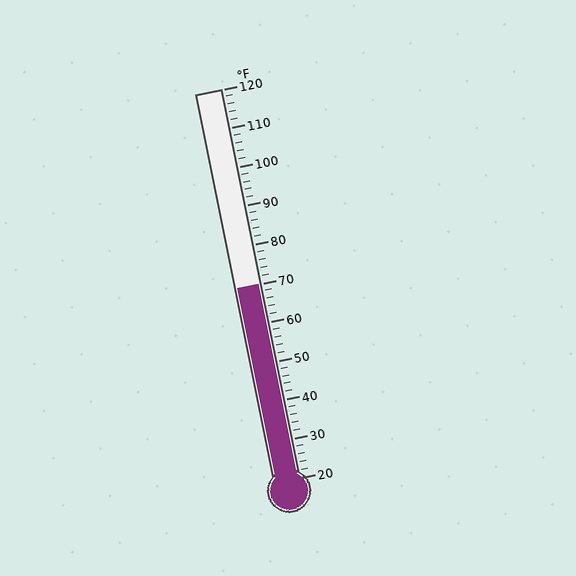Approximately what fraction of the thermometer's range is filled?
The thermometer is filled to approximately 50% of its range.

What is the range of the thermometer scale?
The thermometer scale ranges from 20°F to 120°F.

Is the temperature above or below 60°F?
The temperature is above 60°F.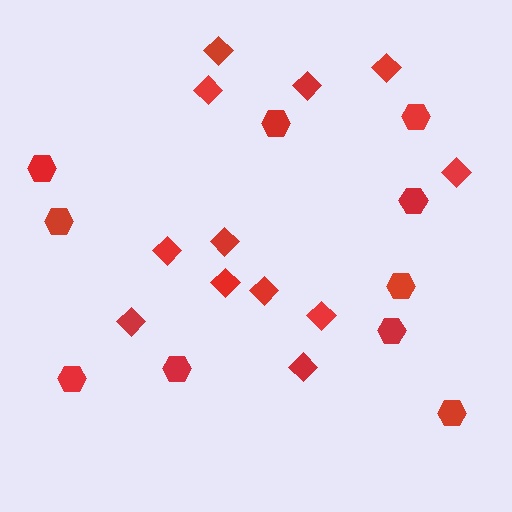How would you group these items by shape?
There are 2 groups: one group of diamonds (12) and one group of hexagons (10).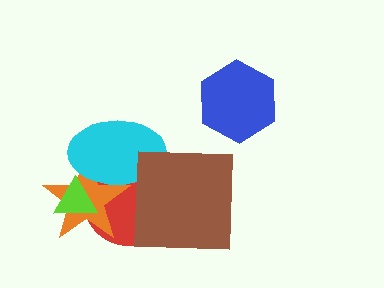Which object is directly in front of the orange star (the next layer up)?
The cyan ellipse is directly in front of the orange star.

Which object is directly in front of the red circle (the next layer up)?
The orange star is directly in front of the red circle.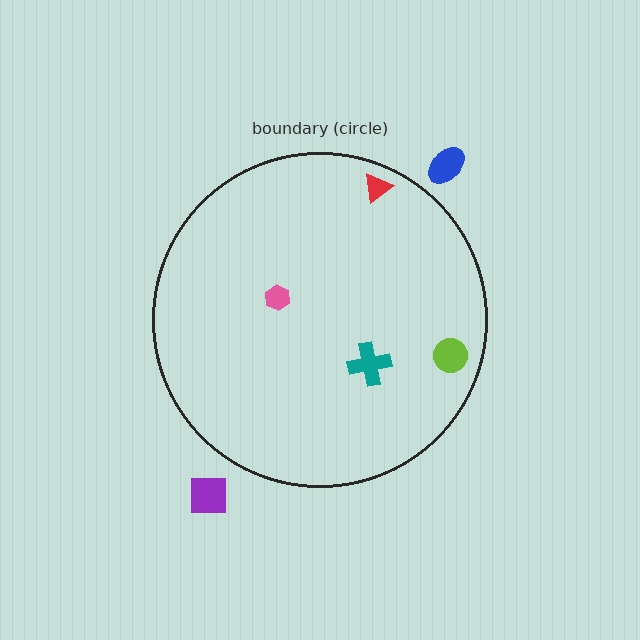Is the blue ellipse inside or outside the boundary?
Outside.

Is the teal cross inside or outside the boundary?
Inside.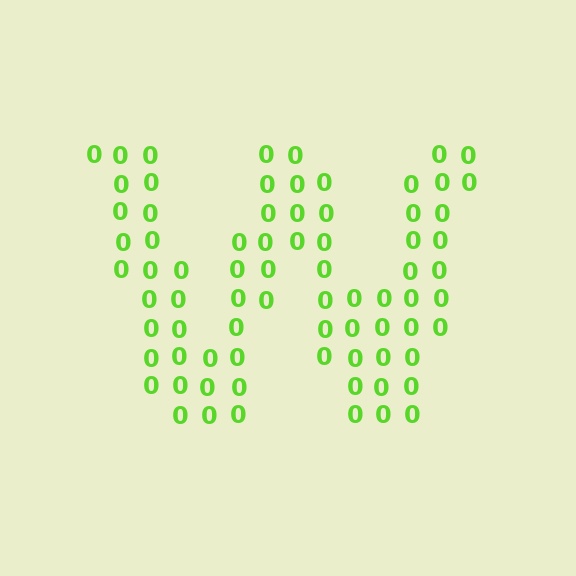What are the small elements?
The small elements are digit 0's.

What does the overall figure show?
The overall figure shows the letter W.